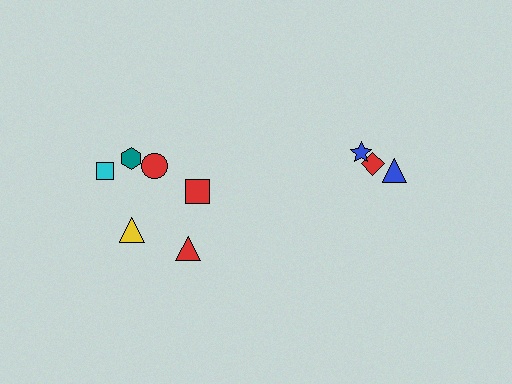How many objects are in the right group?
There are 3 objects.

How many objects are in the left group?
There are 6 objects.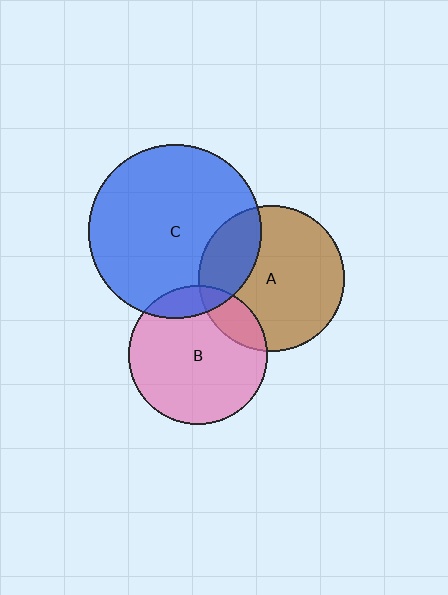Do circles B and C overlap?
Yes.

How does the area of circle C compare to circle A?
Approximately 1.4 times.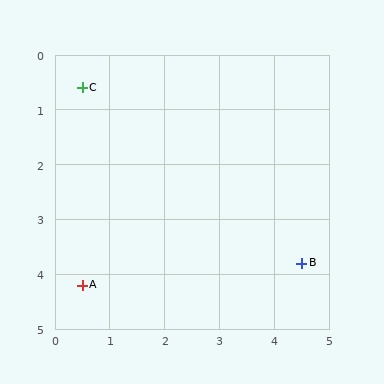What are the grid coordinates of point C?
Point C is at approximately (0.5, 0.6).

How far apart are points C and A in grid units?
Points C and A are about 3.6 grid units apart.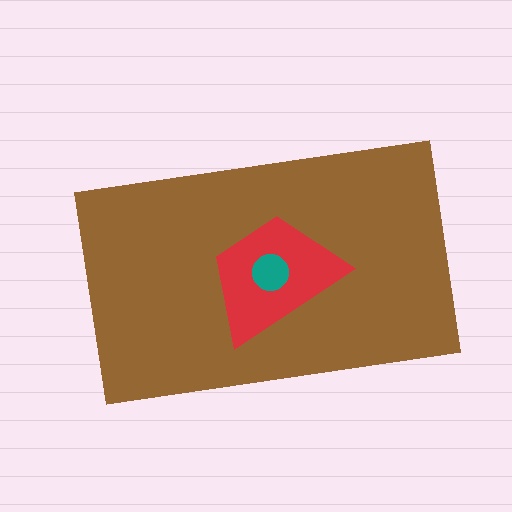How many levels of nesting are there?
3.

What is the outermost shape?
The brown rectangle.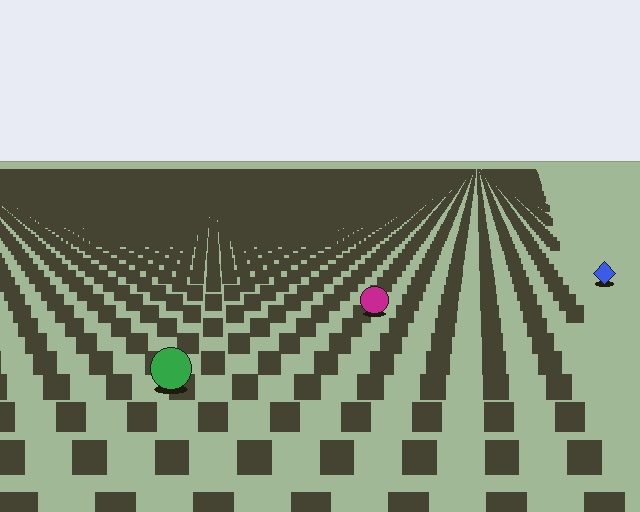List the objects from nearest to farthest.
From nearest to farthest: the green circle, the magenta circle, the blue diamond.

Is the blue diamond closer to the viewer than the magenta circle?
No. The magenta circle is closer — you can tell from the texture gradient: the ground texture is coarser near it.